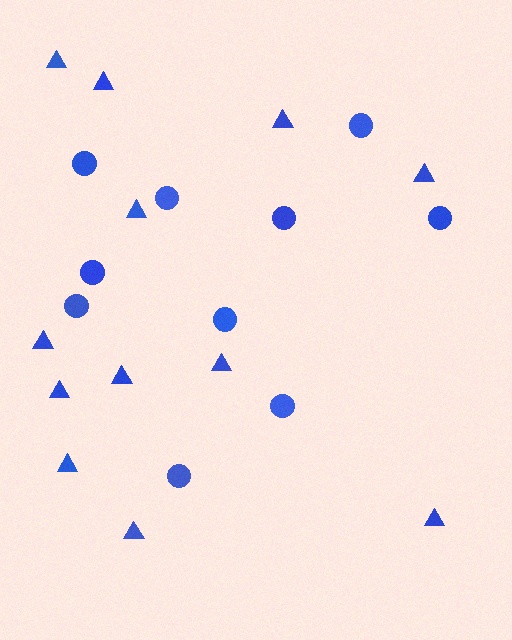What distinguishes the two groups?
There are 2 groups: one group of triangles (12) and one group of circles (10).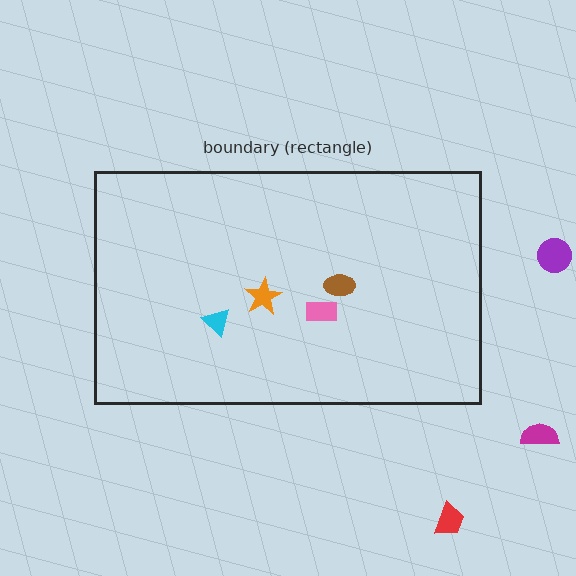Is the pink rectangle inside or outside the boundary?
Inside.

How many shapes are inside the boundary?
4 inside, 3 outside.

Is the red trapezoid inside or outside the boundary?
Outside.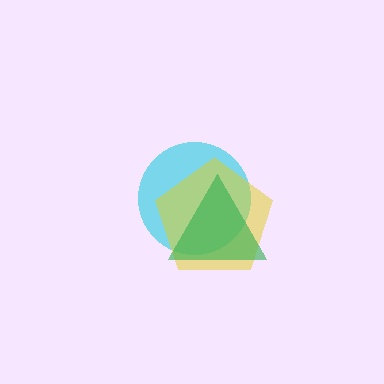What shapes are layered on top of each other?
The layered shapes are: a cyan circle, a yellow pentagon, a green triangle.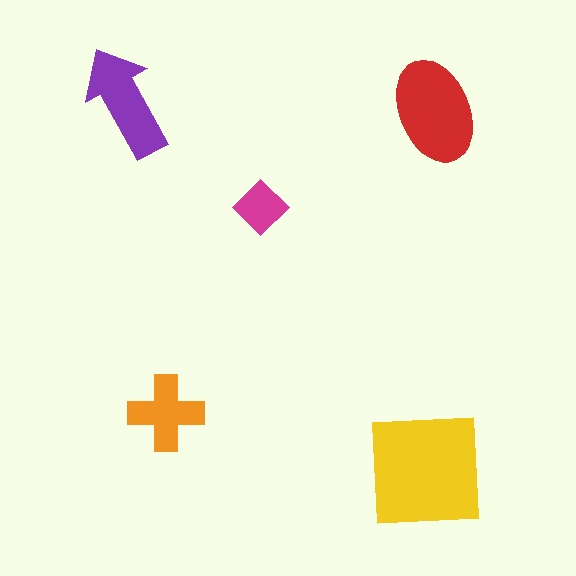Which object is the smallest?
The magenta diamond.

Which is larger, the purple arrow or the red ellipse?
The red ellipse.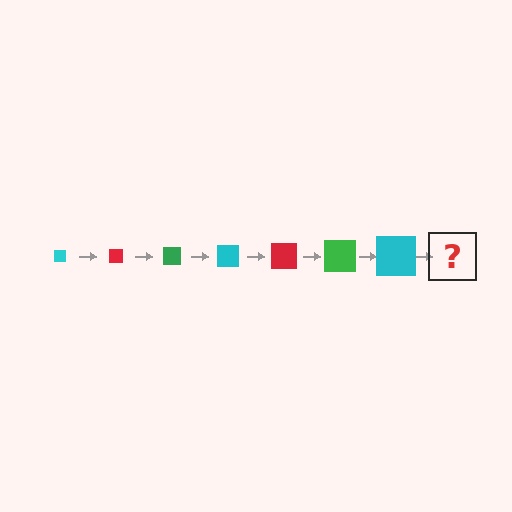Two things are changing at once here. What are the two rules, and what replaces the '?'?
The two rules are that the square grows larger each step and the color cycles through cyan, red, and green. The '?' should be a red square, larger than the previous one.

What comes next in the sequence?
The next element should be a red square, larger than the previous one.